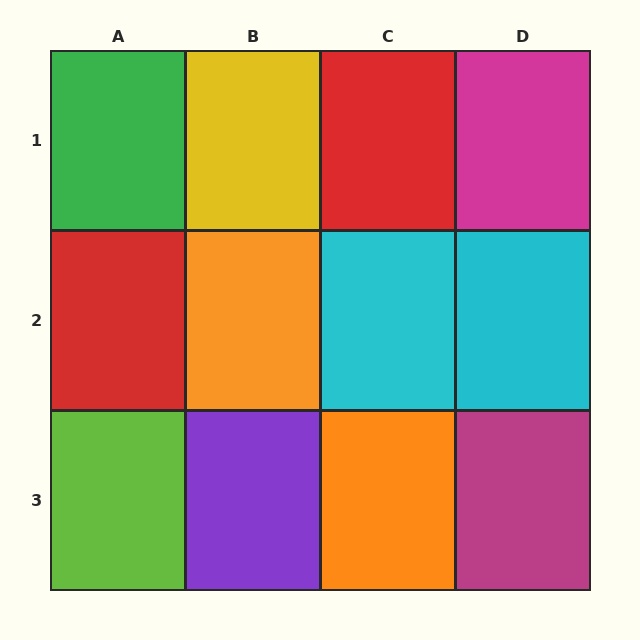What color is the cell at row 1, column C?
Red.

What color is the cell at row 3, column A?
Lime.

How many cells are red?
2 cells are red.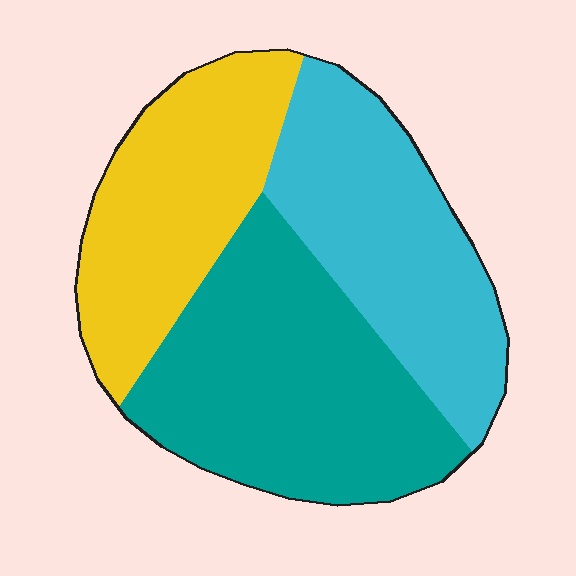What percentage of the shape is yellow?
Yellow takes up between a quarter and a half of the shape.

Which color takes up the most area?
Teal, at roughly 40%.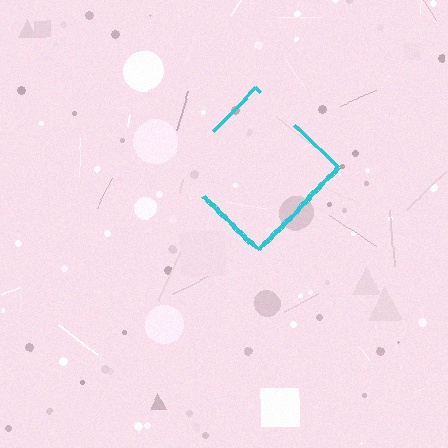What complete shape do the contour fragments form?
The contour fragments form a diamond.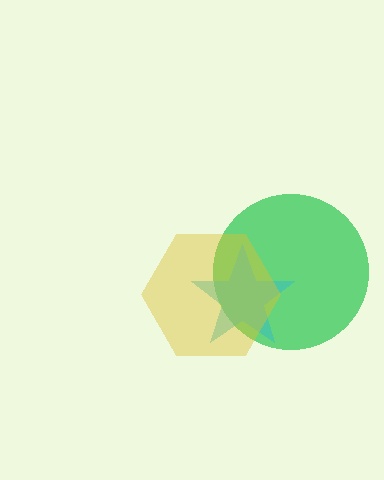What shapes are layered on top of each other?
The layered shapes are: a green circle, a cyan star, a yellow hexagon.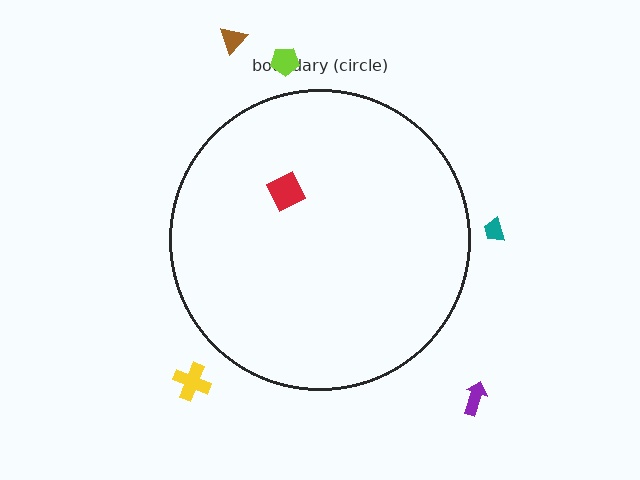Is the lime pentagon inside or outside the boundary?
Outside.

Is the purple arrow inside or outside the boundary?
Outside.